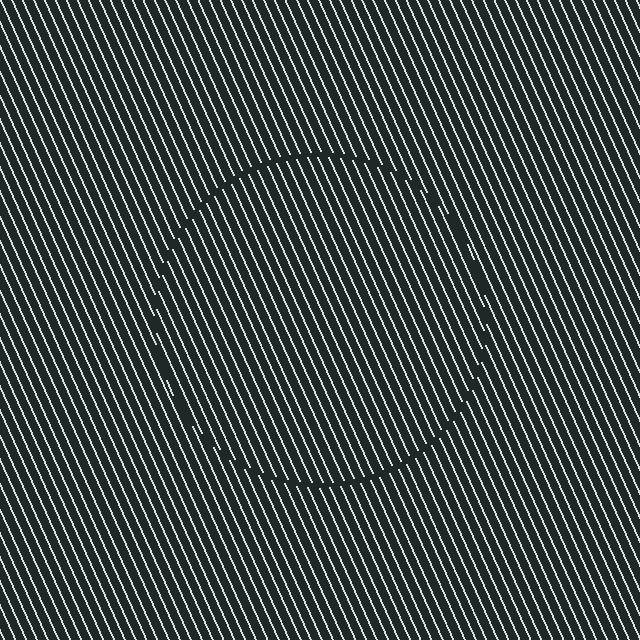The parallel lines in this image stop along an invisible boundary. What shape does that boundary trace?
An illusory circle. The interior of the shape contains the same grating, shifted by half a period — the contour is defined by the phase discontinuity where line-ends from the inner and outer gratings abut.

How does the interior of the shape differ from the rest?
The interior of the shape contains the same grating, shifted by half a period — the contour is defined by the phase discontinuity where line-ends from the inner and outer gratings abut.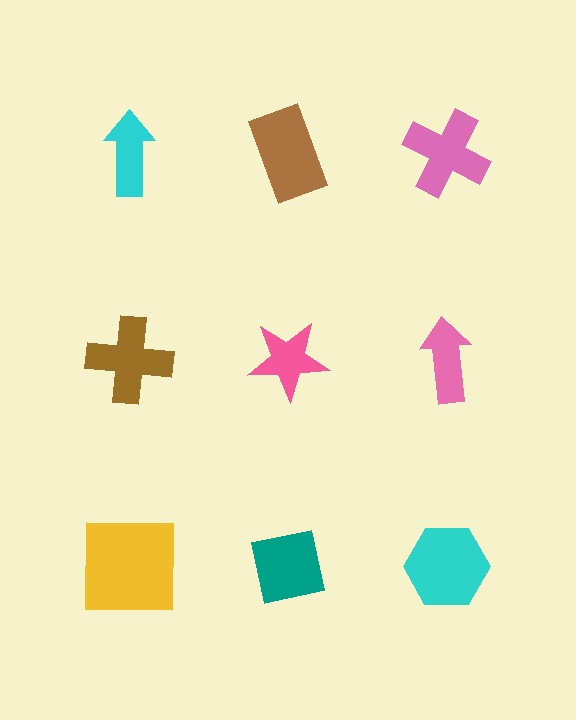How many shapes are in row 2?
3 shapes.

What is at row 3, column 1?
A yellow square.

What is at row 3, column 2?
A teal square.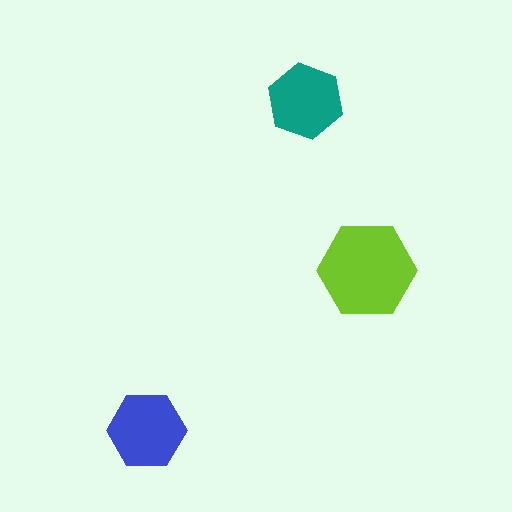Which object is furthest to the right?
The lime hexagon is rightmost.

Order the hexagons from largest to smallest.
the lime one, the blue one, the teal one.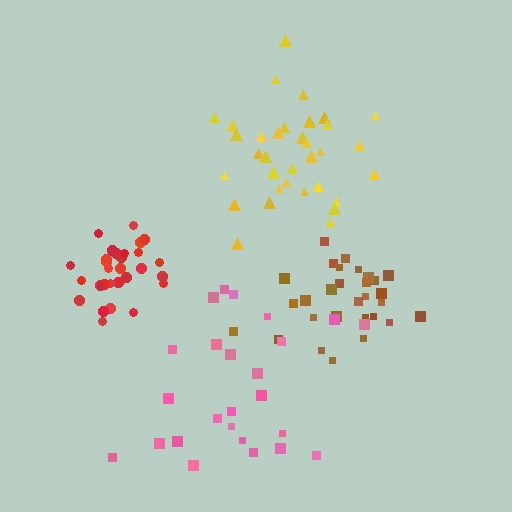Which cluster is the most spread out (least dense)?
Pink.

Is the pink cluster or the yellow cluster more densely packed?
Yellow.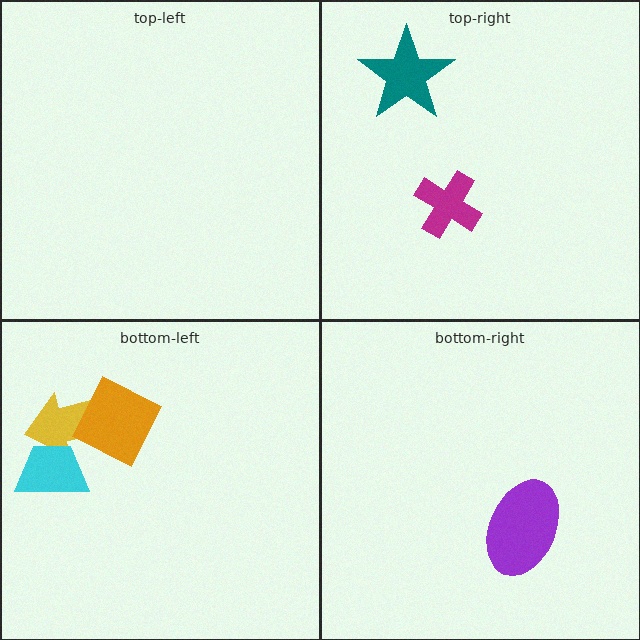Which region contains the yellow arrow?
The bottom-left region.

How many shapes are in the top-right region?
2.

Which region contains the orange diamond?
The bottom-left region.